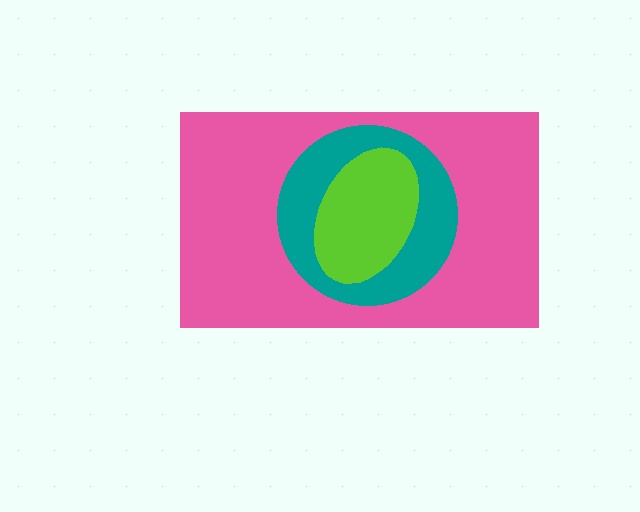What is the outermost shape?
The pink rectangle.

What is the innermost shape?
The lime ellipse.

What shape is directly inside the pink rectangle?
The teal circle.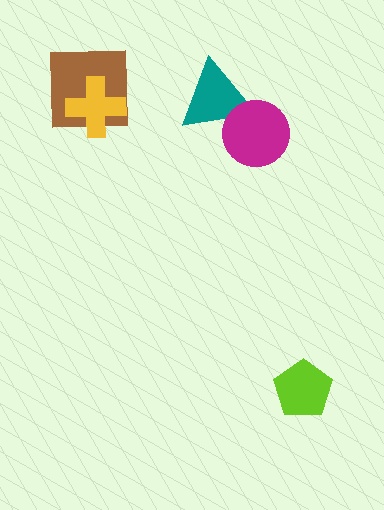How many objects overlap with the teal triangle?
1 object overlaps with the teal triangle.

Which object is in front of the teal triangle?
The magenta circle is in front of the teal triangle.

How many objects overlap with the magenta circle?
1 object overlaps with the magenta circle.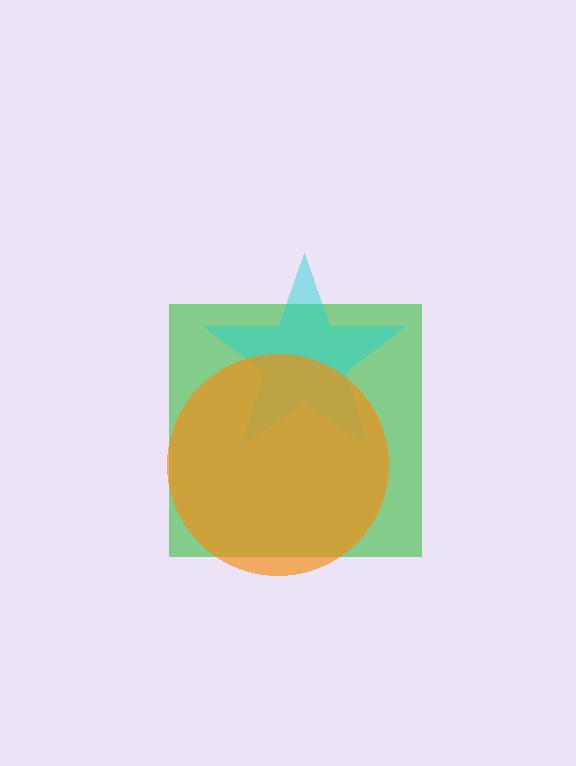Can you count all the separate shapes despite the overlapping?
Yes, there are 3 separate shapes.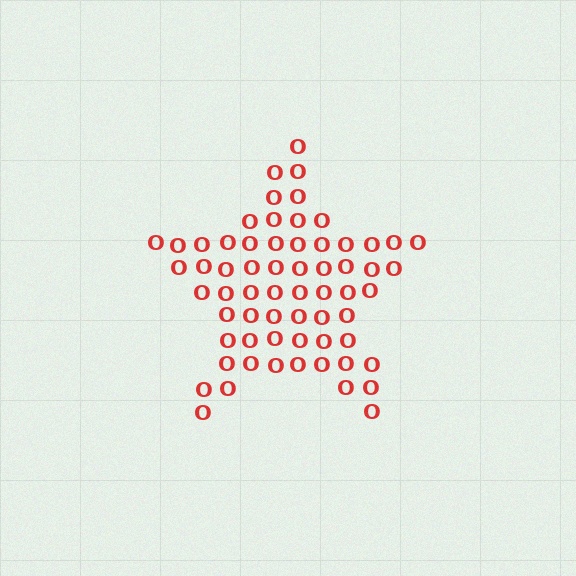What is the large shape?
The large shape is a star.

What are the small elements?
The small elements are letter O's.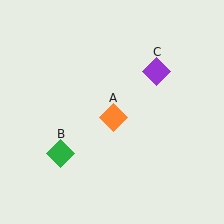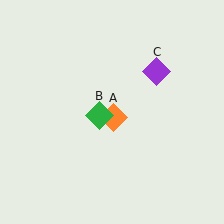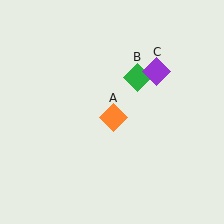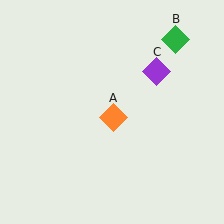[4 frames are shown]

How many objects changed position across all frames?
1 object changed position: green diamond (object B).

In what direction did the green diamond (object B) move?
The green diamond (object B) moved up and to the right.